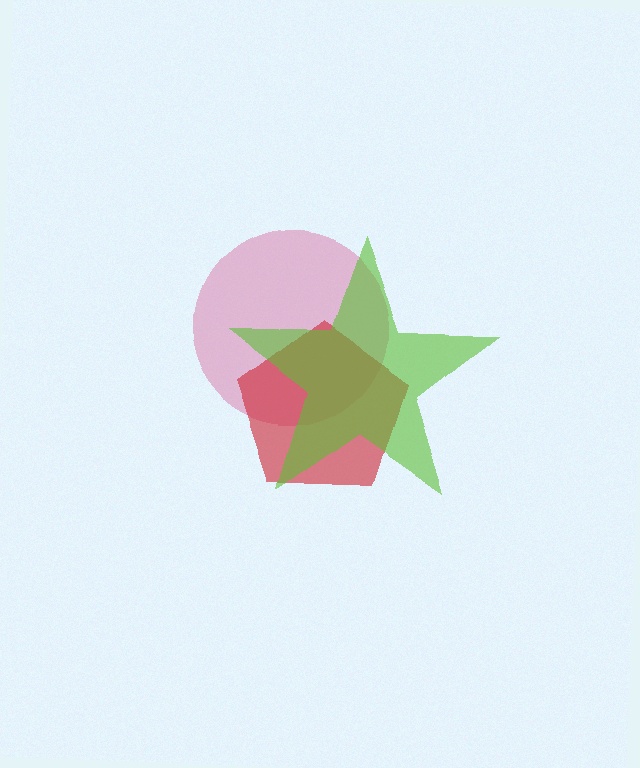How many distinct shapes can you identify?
There are 3 distinct shapes: a pink circle, a red pentagon, a lime star.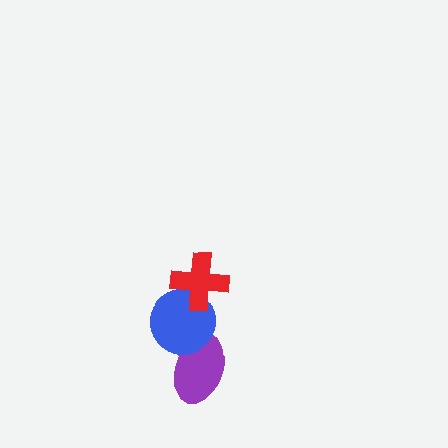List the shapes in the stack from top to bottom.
From top to bottom: the red cross, the blue circle, the purple ellipse.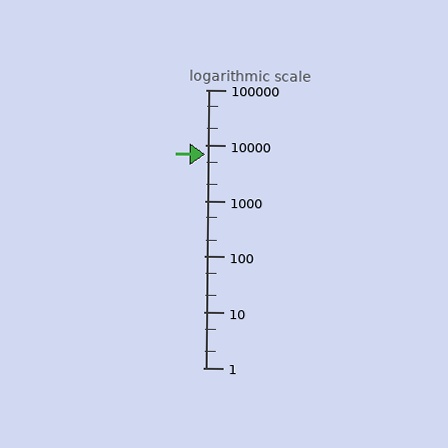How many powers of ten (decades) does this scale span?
The scale spans 5 decades, from 1 to 100000.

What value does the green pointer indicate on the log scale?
The pointer indicates approximately 6800.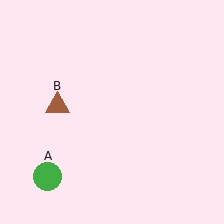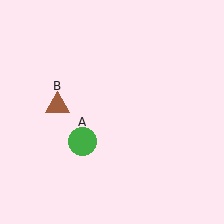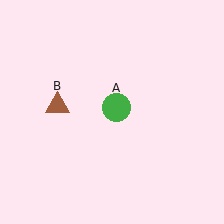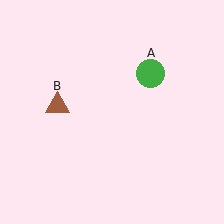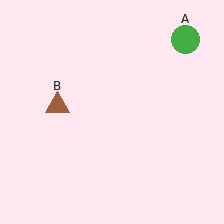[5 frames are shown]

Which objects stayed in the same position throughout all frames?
Brown triangle (object B) remained stationary.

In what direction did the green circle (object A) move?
The green circle (object A) moved up and to the right.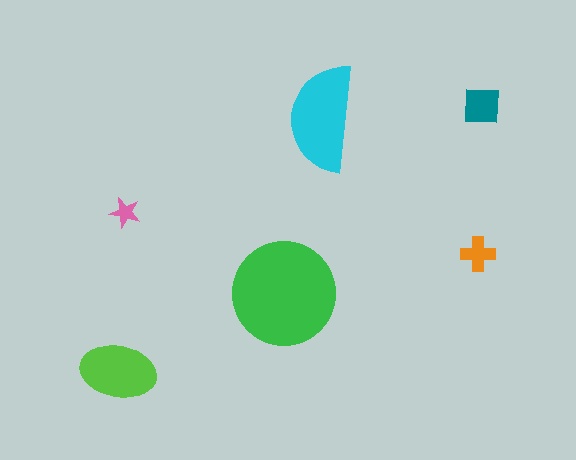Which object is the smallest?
The pink star.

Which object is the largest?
The green circle.